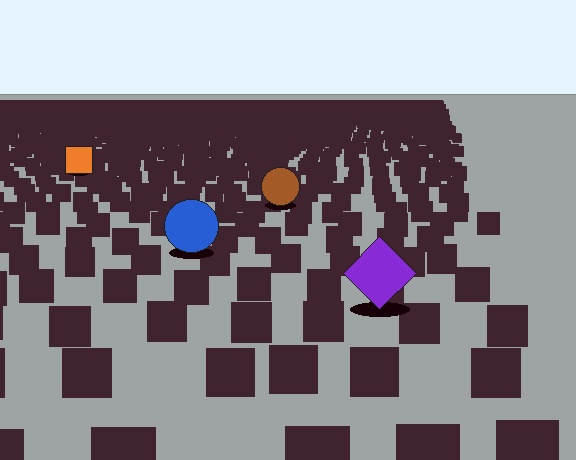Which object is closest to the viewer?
The purple diamond is closest. The texture marks near it are larger and more spread out.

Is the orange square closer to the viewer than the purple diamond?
No. The purple diamond is closer — you can tell from the texture gradient: the ground texture is coarser near it.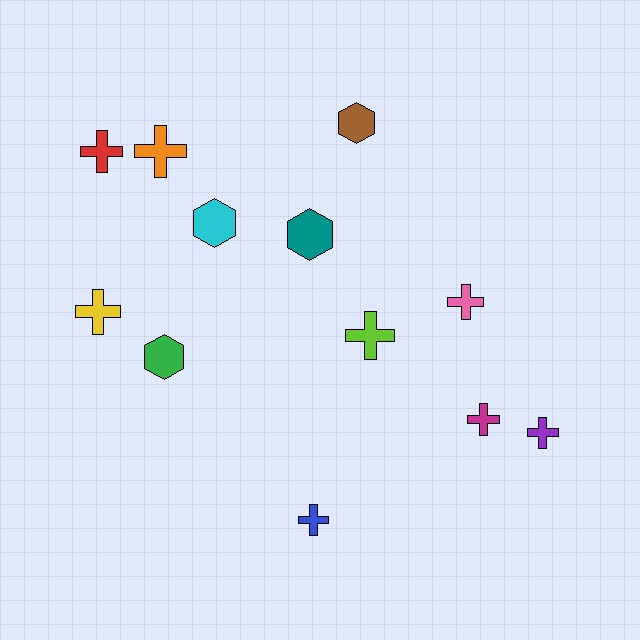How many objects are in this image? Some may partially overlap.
There are 12 objects.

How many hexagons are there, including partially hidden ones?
There are 4 hexagons.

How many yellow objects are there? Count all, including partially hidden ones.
There is 1 yellow object.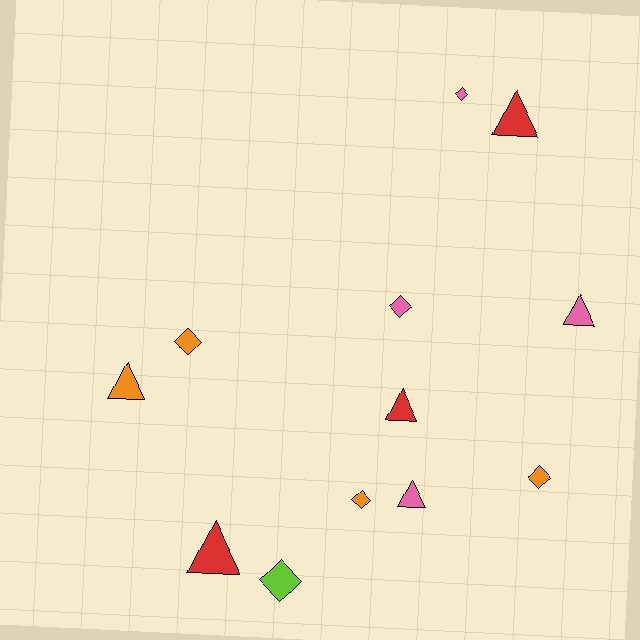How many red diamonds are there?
There are no red diamonds.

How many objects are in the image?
There are 12 objects.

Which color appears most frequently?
Orange, with 4 objects.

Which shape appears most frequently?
Diamond, with 6 objects.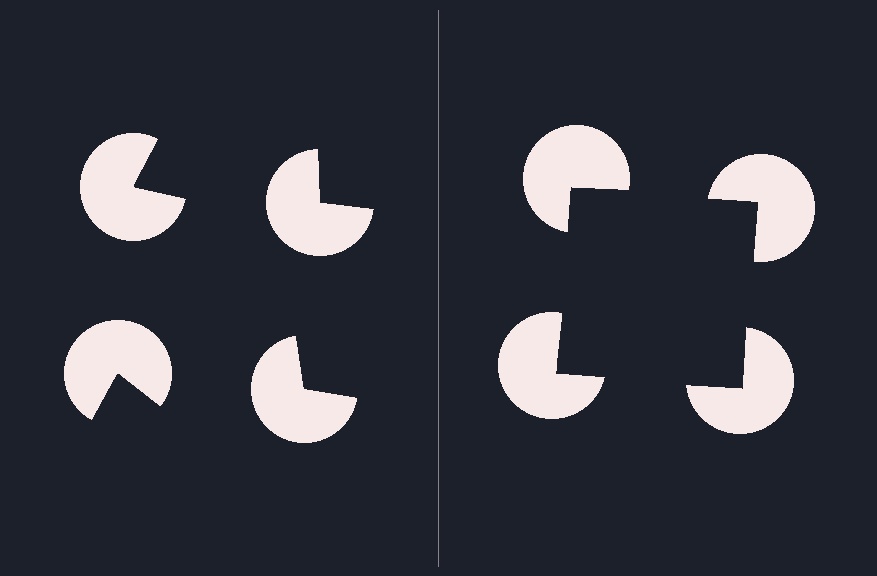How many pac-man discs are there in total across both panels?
8 — 4 on each side.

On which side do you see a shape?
An illusory square appears on the right side. On the left side the wedge cuts are rotated, so no coherent shape forms.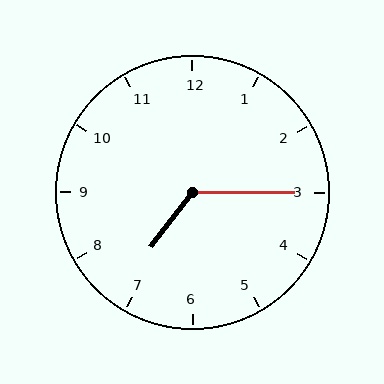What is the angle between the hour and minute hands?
Approximately 128 degrees.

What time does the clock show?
7:15.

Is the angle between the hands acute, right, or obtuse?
It is obtuse.